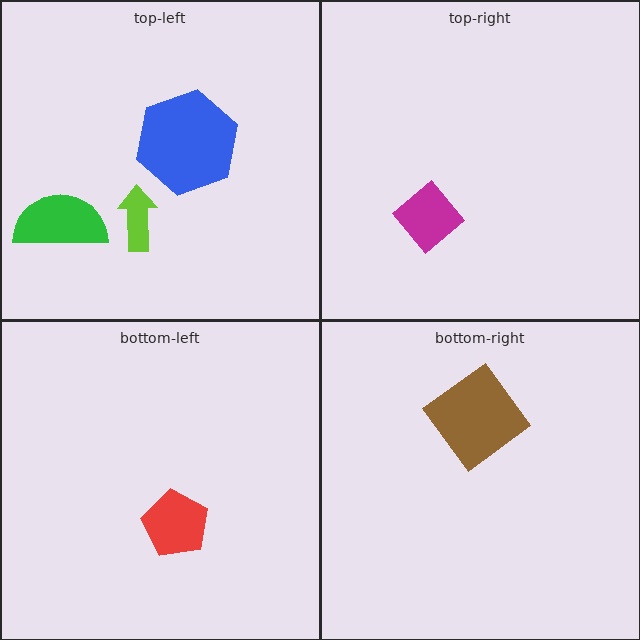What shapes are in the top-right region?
The magenta diamond.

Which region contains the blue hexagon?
The top-left region.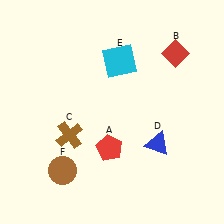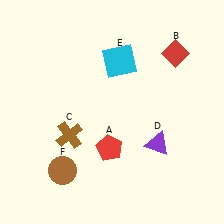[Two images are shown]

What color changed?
The triangle (D) changed from blue in Image 1 to purple in Image 2.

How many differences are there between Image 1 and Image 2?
There is 1 difference between the two images.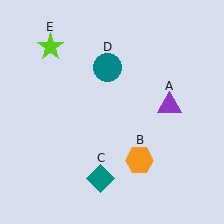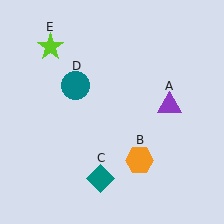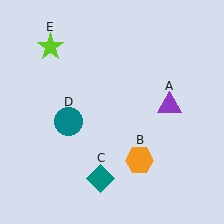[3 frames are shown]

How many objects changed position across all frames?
1 object changed position: teal circle (object D).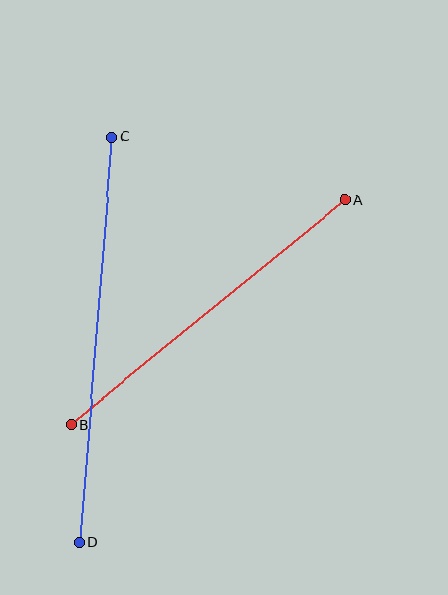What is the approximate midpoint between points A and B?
The midpoint is at approximately (208, 312) pixels.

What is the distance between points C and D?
The distance is approximately 407 pixels.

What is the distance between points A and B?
The distance is approximately 354 pixels.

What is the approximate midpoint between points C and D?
The midpoint is at approximately (95, 339) pixels.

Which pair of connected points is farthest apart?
Points C and D are farthest apart.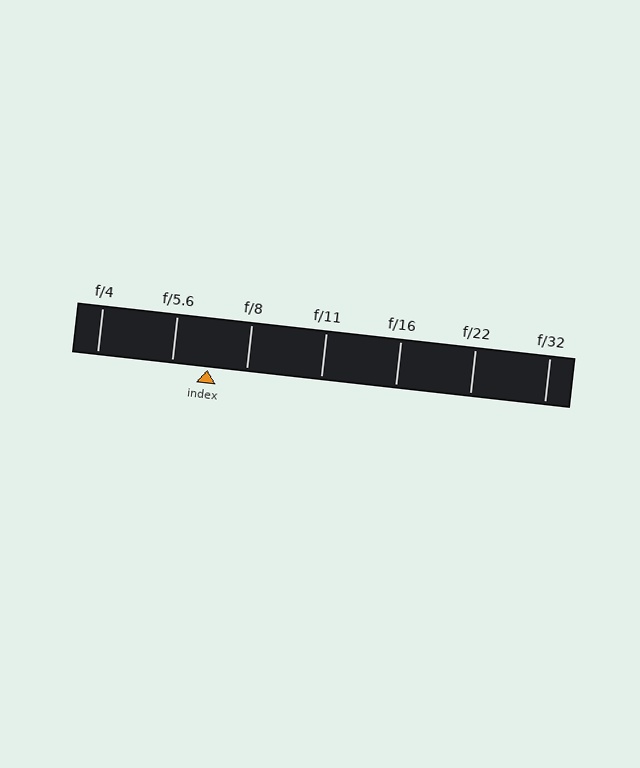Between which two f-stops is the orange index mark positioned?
The index mark is between f/5.6 and f/8.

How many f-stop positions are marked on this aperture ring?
There are 7 f-stop positions marked.